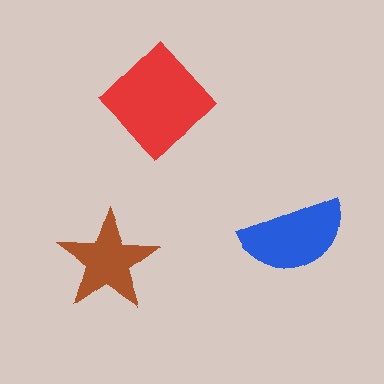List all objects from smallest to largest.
The brown star, the blue semicircle, the red diamond.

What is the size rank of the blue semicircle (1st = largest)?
2nd.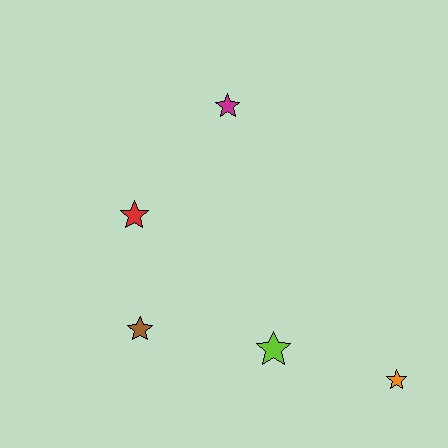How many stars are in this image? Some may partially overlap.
There are 5 stars.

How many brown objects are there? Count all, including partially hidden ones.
There is 1 brown object.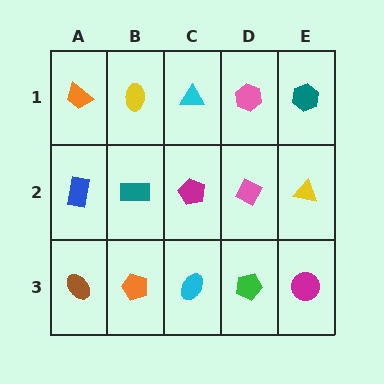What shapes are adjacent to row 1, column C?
A magenta pentagon (row 2, column C), a yellow ellipse (row 1, column B), a pink hexagon (row 1, column D).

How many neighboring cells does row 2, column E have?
3.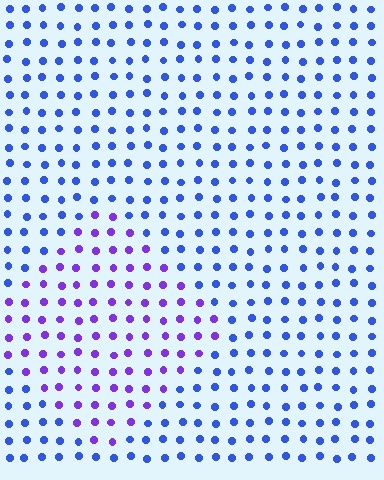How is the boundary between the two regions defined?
The boundary is defined purely by a slight shift in hue (about 42 degrees). Spacing, size, and orientation are identical on both sides.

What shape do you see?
I see a diamond.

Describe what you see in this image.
The image is filled with small blue elements in a uniform arrangement. A diamond-shaped region is visible where the elements are tinted to a slightly different hue, forming a subtle color boundary.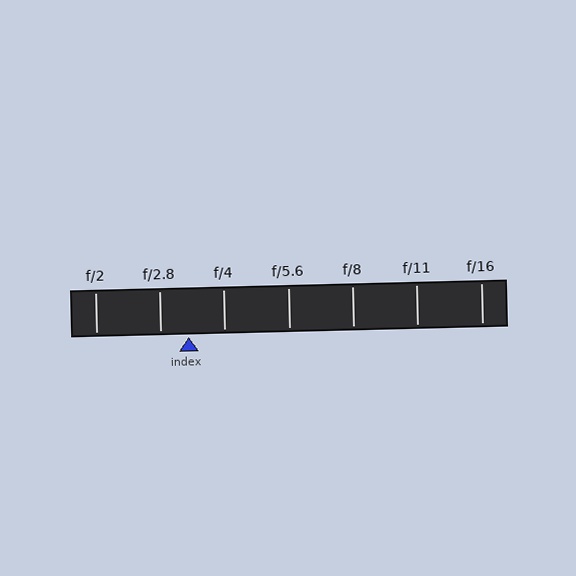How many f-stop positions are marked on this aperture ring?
There are 7 f-stop positions marked.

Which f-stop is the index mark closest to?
The index mark is closest to f/2.8.